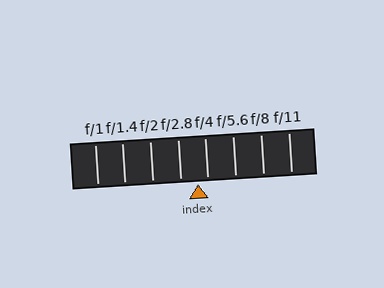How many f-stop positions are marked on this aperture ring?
There are 8 f-stop positions marked.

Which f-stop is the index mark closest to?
The index mark is closest to f/4.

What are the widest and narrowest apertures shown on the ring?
The widest aperture shown is f/1 and the narrowest is f/11.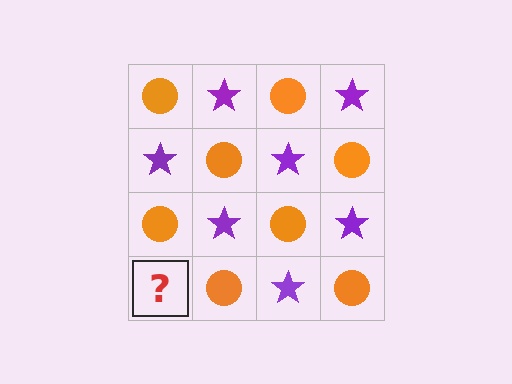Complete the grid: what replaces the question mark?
The question mark should be replaced with a purple star.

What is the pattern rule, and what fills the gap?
The rule is that it alternates orange circle and purple star in a checkerboard pattern. The gap should be filled with a purple star.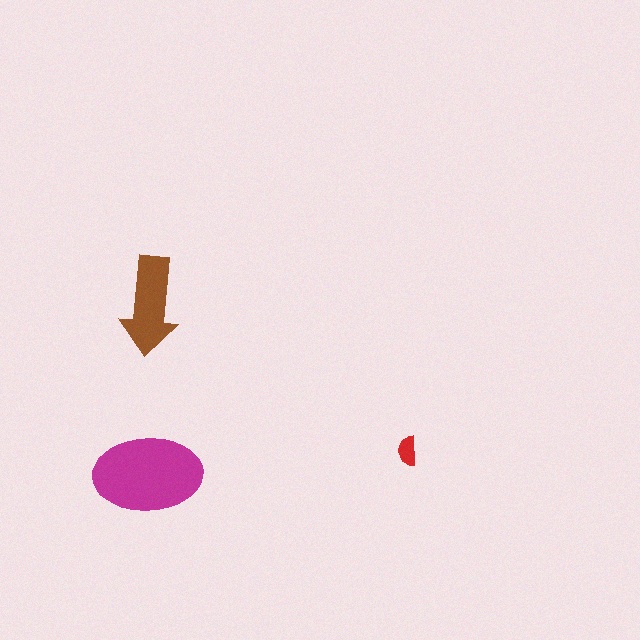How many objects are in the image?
There are 3 objects in the image.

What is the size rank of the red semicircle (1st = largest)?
3rd.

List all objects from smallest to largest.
The red semicircle, the brown arrow, the magenta ellipse.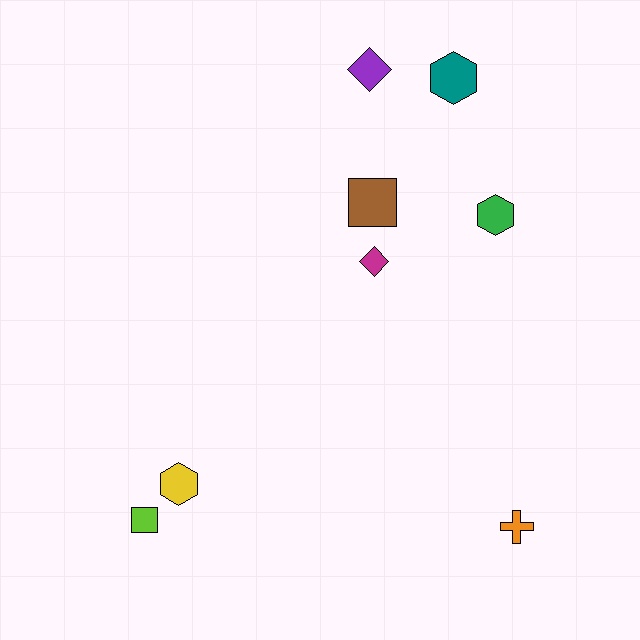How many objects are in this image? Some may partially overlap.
There are 8 objects.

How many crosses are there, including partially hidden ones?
There is 1 cross.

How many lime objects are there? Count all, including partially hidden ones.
There is 1 lime object.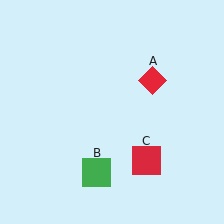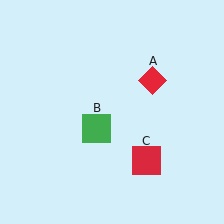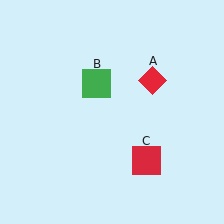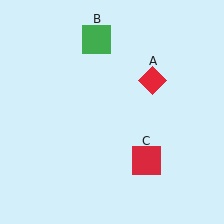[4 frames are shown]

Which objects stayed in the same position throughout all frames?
Red diamond (object A) and red square (object C) remained stationary.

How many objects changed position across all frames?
1 object changed position: green square (object B).